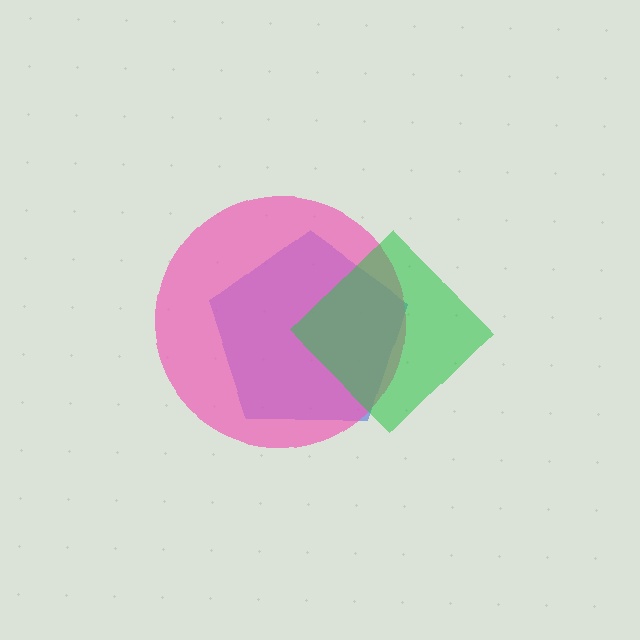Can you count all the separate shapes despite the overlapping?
Yes, there are 3 separate shapes.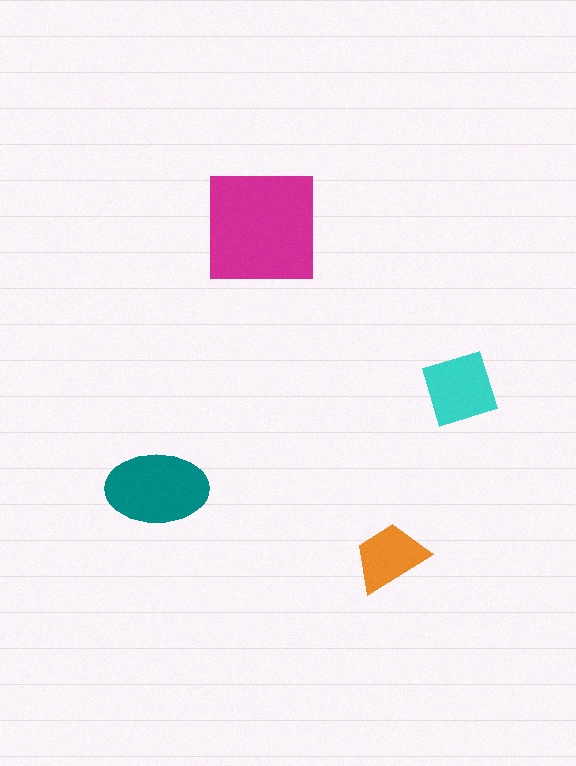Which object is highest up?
The magenta square is topmost.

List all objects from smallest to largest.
The orange trapezoid, the cyan diamond, the teal ellipse, the magenta square.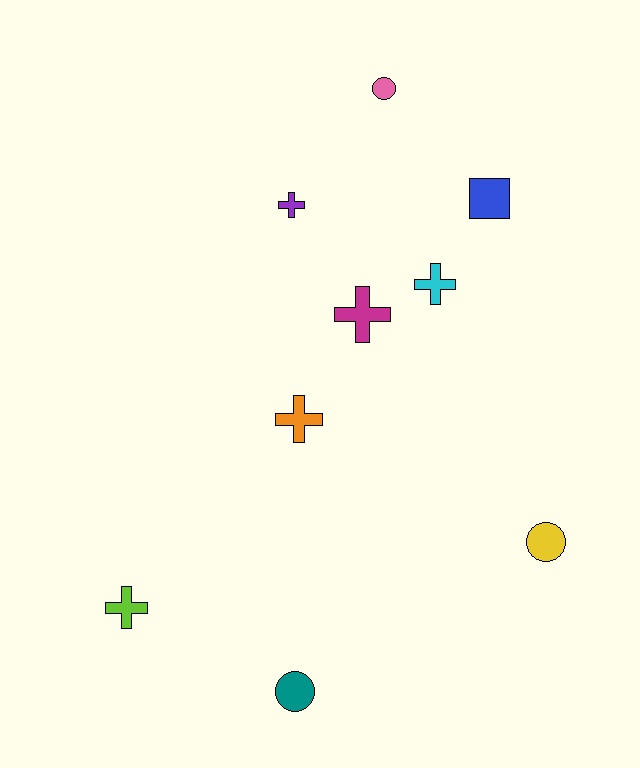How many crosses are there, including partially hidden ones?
There are 5 crosses.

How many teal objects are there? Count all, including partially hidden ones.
There is 1 teal object.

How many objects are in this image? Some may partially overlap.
There are 9 objects.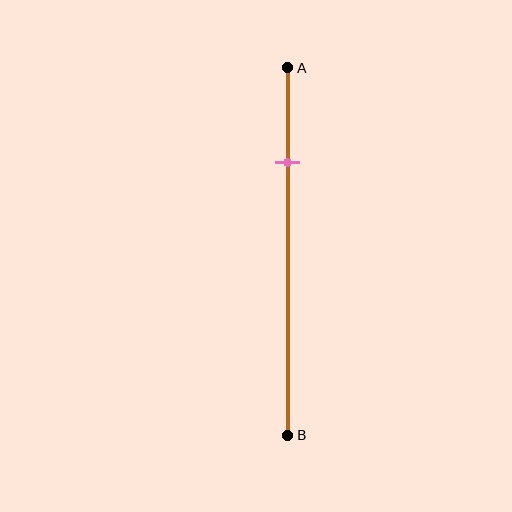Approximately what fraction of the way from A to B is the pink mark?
The pink mark is approximately 25% of the way from A to B.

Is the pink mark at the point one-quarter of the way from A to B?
Yes, the mark is approximately at the one-quarter point.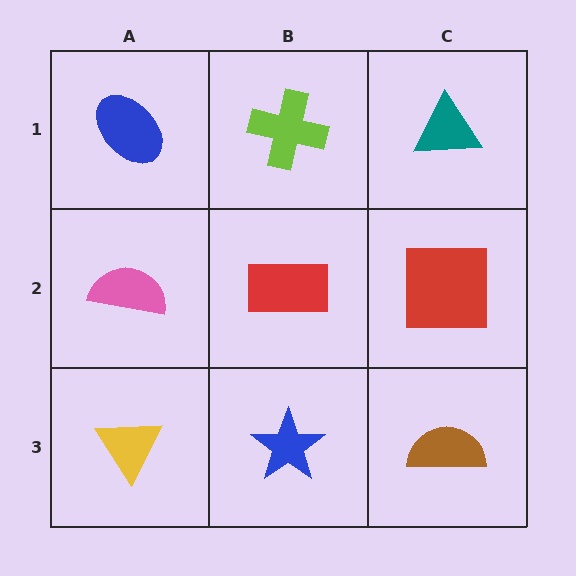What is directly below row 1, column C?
A red square.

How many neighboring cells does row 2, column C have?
3.